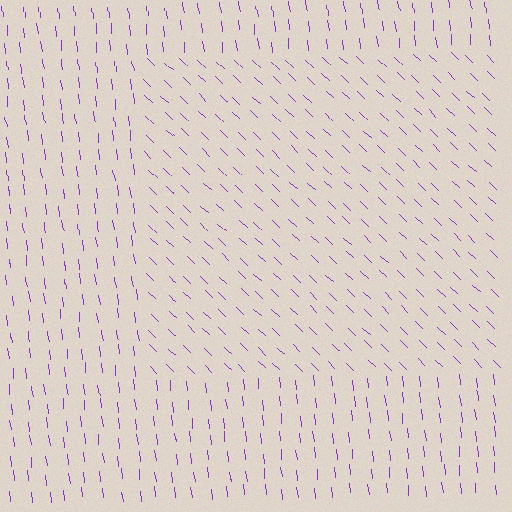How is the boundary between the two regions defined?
The boundary is defined purely by a change in line orientation (approximately 40 degrees difference). All lines are the same color and thickness.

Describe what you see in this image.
The image is filled with small purple line segments. A rectangle region in the image has lines oriented differently from the surrounding lines, creating a visible texture boundary.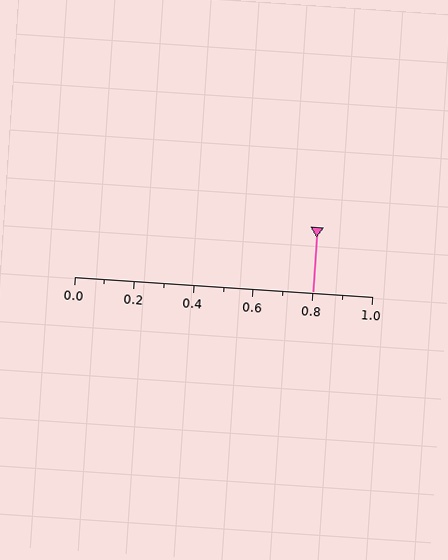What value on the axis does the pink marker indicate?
The marker indicates approximately 0.8.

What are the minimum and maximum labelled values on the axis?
The axis runs from 0.0 to 1.0.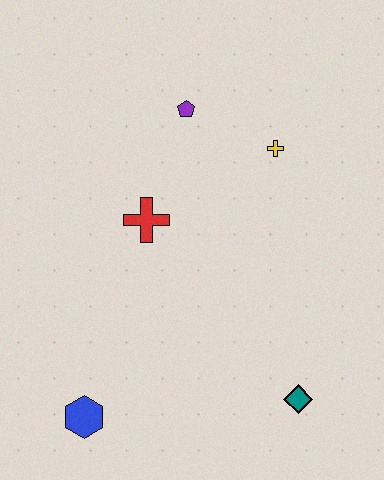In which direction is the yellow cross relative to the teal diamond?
The yellow cross is above the teal diamond.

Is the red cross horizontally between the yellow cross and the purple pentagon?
No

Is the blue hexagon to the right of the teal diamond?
No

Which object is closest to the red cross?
The purple pentagon is closest to the red cross.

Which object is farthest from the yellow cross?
The blue hexagon is farthest from the yellow cross.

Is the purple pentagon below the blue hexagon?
No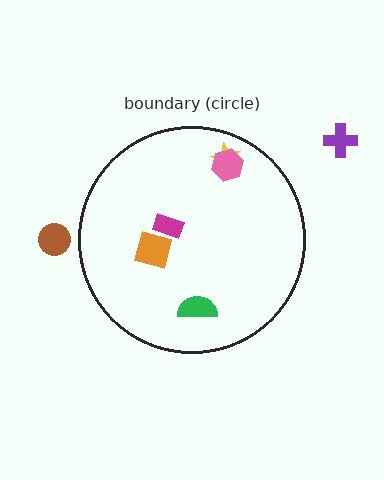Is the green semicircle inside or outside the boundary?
Inside.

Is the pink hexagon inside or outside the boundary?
Inside.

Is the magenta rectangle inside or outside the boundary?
Inside.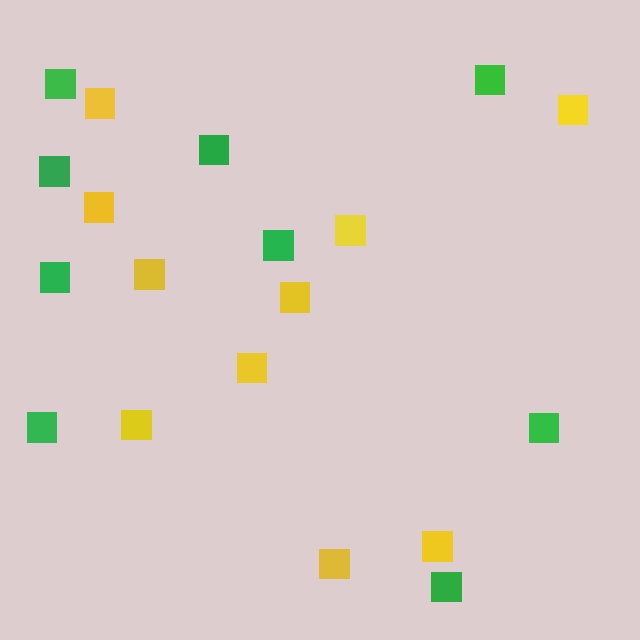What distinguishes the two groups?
There are 2 groups: one group of yellow squares (10) and one group of green squares (9).